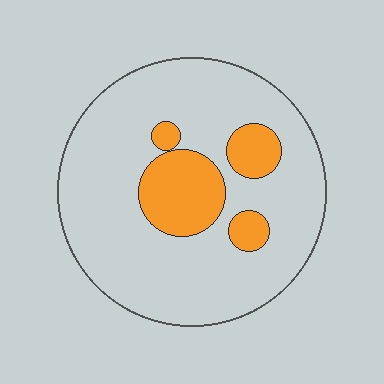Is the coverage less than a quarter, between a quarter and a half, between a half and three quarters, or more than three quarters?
Less than a quarter.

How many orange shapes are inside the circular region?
4.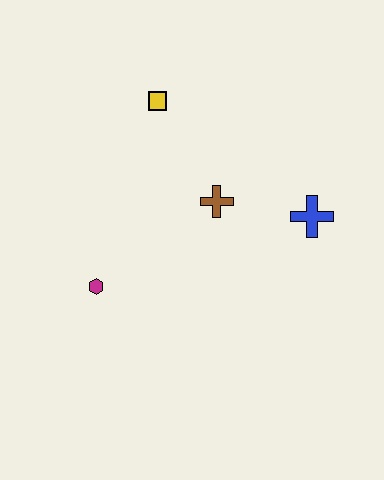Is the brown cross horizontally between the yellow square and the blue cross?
Yes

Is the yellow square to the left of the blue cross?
Yes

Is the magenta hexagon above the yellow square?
No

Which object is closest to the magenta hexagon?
The brown cross is closest to the magenta hexagon.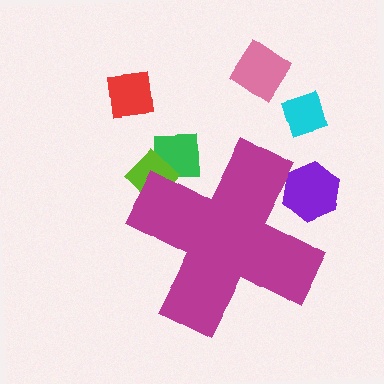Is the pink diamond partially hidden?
No, the pink diamond is fully visible.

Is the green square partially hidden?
Yes, the green square is partially hidden behind the magenta cross.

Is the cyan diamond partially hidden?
No, the cyan diamond is fully visible.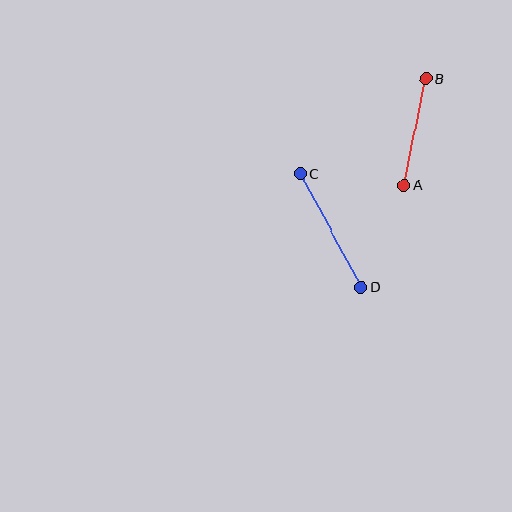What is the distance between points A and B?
The distance is approximately 108 pixels.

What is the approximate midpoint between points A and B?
The midpoint is at approximately (415, 132) pixels.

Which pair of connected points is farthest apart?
Points C and D are farthest apart.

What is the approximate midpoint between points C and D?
The midpoint is at approximately (331, 230) pixels.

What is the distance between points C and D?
The distance is approximately 129 pixels.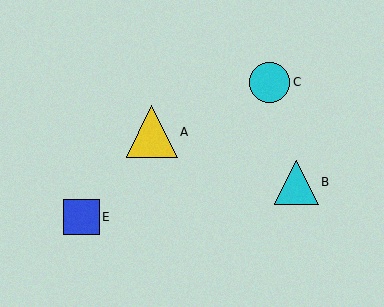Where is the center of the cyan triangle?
The center of the cyan triangle is at (296, 182).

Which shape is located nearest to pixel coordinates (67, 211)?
The blue square (labeled E) at (81, 217) is nearest to that location.